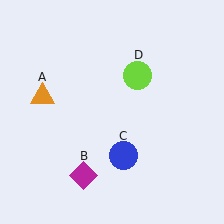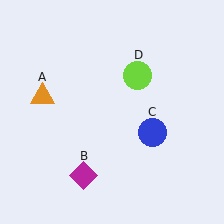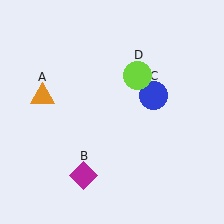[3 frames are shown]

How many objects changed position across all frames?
1 object changed position: blue circle (object C).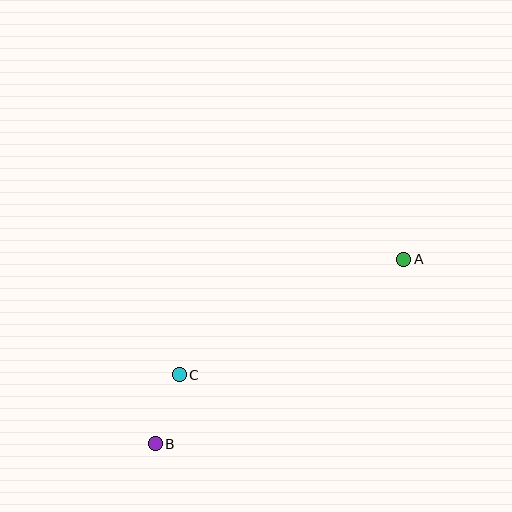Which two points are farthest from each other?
Points A and B are farthest from each other.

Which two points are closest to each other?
Points B and C are closest to each other.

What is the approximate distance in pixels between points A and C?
The distance between A and C is approximately 253 pixels.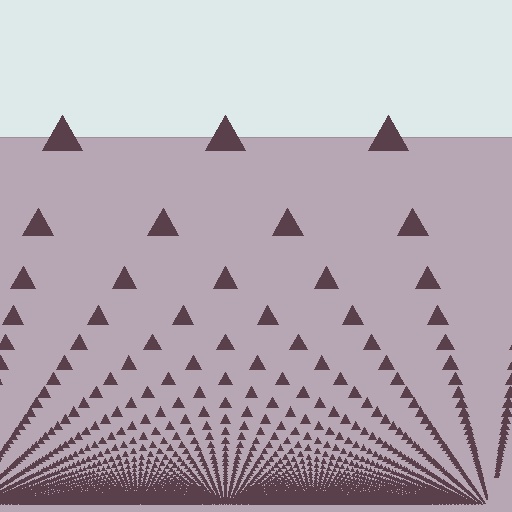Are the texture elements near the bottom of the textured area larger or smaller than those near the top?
Smaller. The gradient is inverted — elements near the bottom are smaller and denser.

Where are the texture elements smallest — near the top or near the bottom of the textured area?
Near the bottom.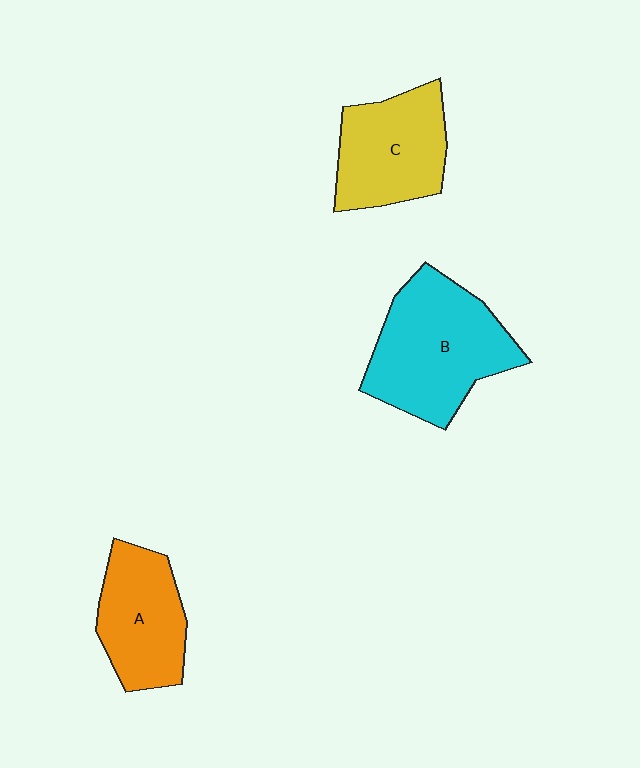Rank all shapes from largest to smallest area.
From largest to smallest: B (cyan), C (yellow), A (orange).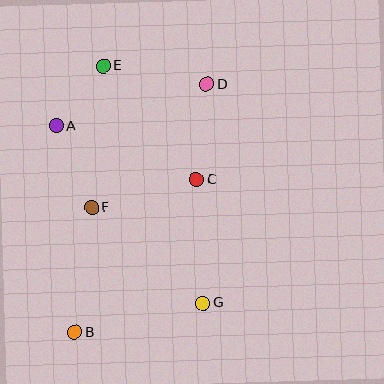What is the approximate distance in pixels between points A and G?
The distance between A and G is approximately 230 pixels.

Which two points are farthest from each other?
Points B and D are farthest from each other.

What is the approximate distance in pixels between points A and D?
The distance between A and D is approximately 156 pixels.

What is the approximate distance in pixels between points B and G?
The distance between B and G is approximately 131 pixels.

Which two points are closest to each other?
Points A and E are closest to each other.